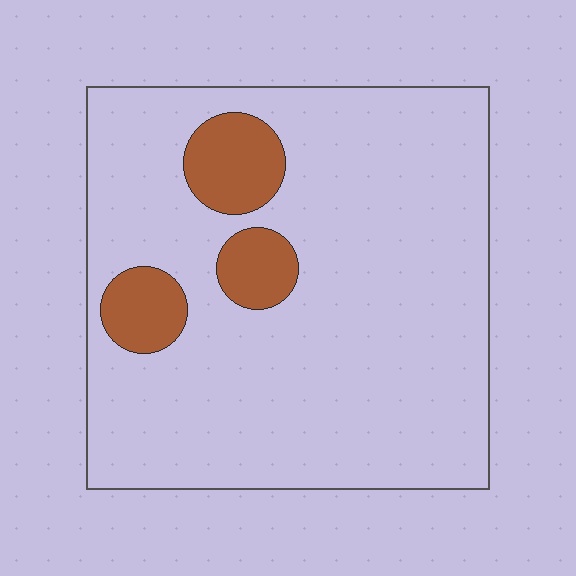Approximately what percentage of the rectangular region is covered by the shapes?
Approximately 10%.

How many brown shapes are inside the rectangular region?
3.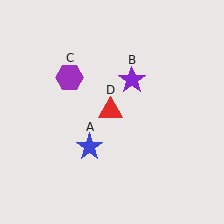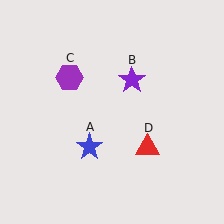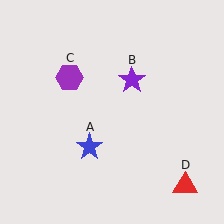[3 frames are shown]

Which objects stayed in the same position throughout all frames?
Blue star (object A) and purple star (object B) and purple hexagon (object C) remained stationary.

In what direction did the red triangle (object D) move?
The red triangle (object D) moved down and to the right.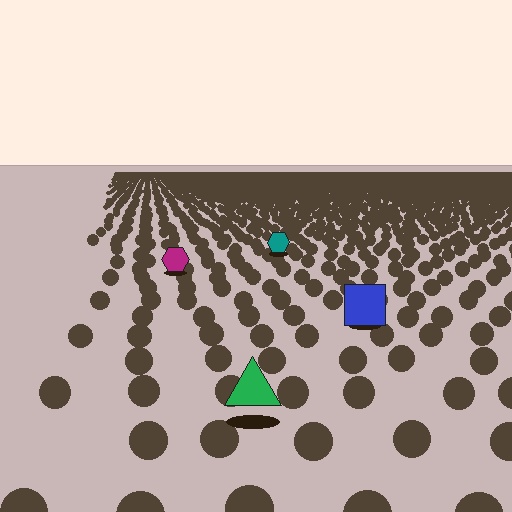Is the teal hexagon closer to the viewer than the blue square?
No. The blue square is closer — you can tell from the texture gradient: the ground texture is coarser near it.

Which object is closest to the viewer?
The green triangle is closest. The texture marks near it are larger and more spread out.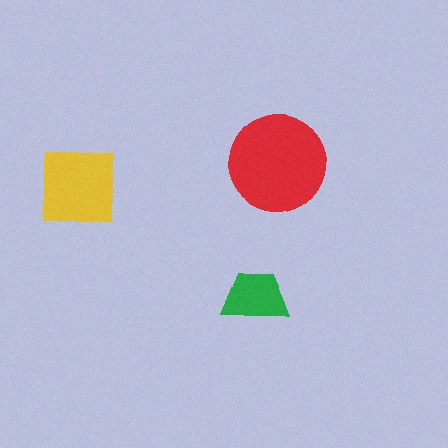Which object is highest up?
The red circle is topmost.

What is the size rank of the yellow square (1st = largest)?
2nd.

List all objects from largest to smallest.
The red circle, the yellow square, the green trapezoid.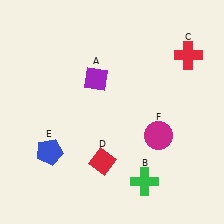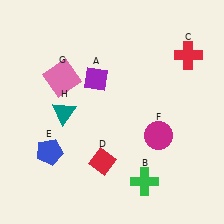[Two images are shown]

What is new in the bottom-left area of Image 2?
A teal triangle (H) was added in the bottom-left area of Image 2.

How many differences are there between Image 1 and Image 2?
There are 2 differences between the two images.